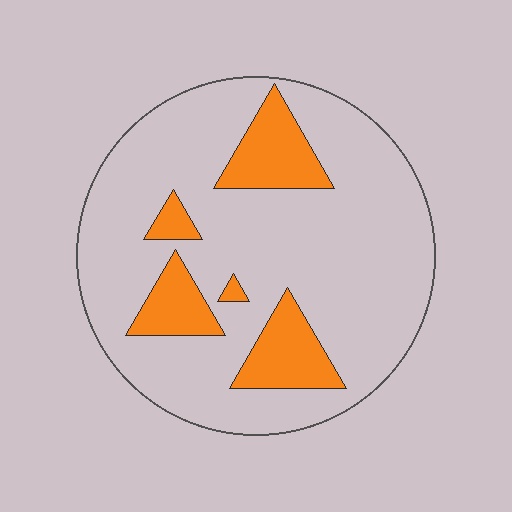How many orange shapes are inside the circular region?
5.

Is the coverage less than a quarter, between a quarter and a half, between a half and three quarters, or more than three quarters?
Less than a quarter.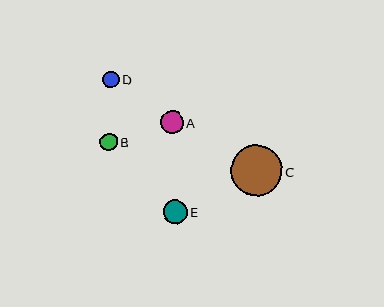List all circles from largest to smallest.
From largest to smallest: C, E, A, B, D.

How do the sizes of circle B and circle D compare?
Circle B and circle D are approximately the same size.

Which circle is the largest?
Circle C is the largest with a size of approximately 52 pixels.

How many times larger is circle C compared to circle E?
Circle C is approximately 2.1 times the size of circle E.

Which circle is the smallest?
Circle D is the smallest with a size of approximately 16 pixels.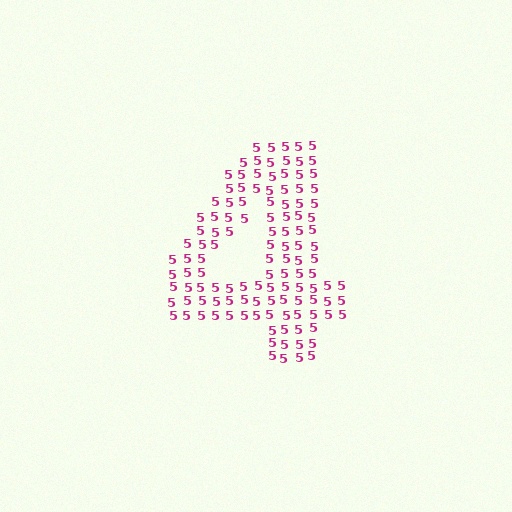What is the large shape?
The large shape is the digit 4.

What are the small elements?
The small elements are digit 5's.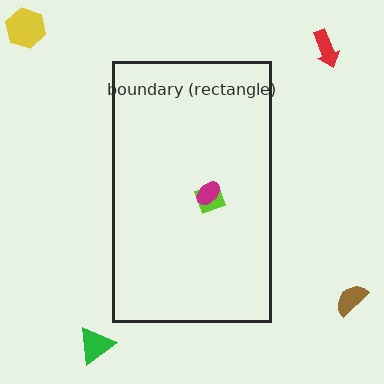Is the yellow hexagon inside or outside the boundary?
Outside.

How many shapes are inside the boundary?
2 inside, 4 outside.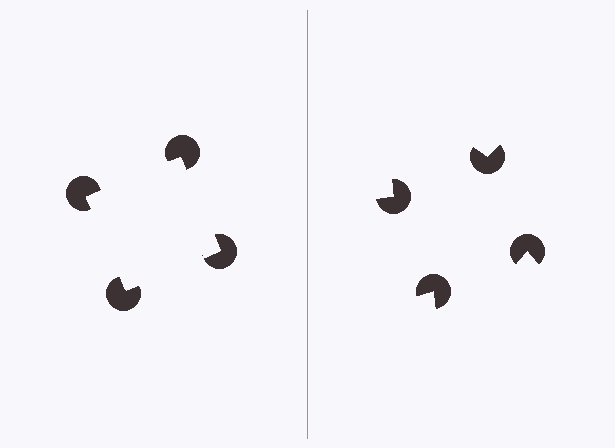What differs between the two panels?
The pac-man discs are positioned identically on both sides; only the wedge orientations differ. On the left they align to a square; on the right they are misaligned.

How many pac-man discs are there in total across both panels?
8 — 4 on each side.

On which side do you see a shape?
An illusory square appears on the left side. On the right side the wedge cuts are rotated, so no coherent shape forms.